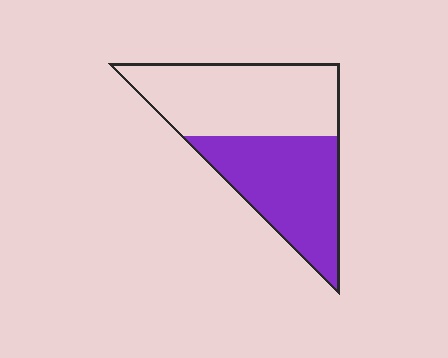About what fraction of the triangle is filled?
About one half (1/2).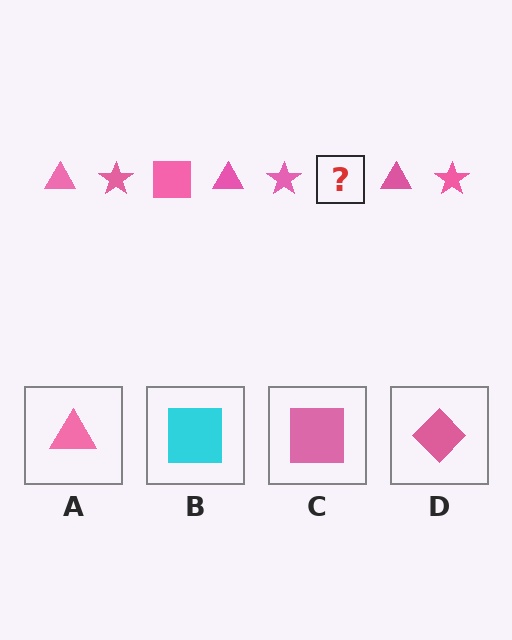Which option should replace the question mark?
Option C.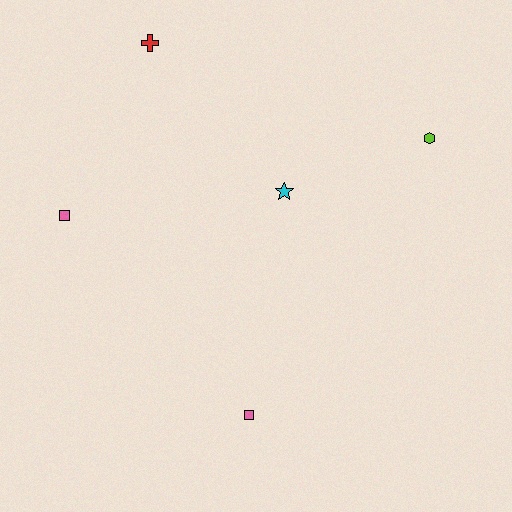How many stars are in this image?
There is 1 star.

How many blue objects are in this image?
There are no blue objects.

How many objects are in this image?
There are 5 objects.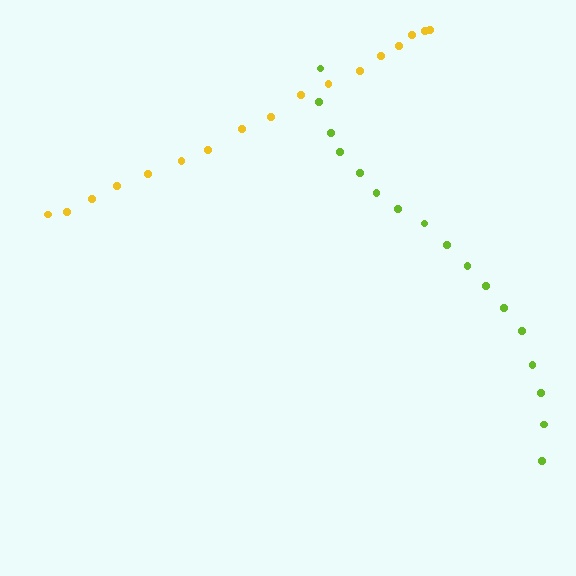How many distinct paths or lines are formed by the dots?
There are 2 distinct paths.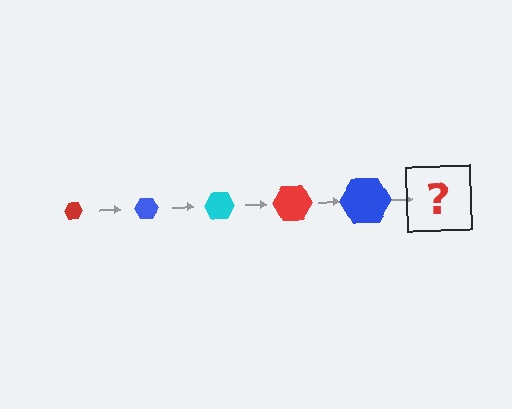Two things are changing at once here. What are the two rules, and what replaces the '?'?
The two rules are that the hexagon grows larger each step and the color cycles through red, blue, and cyan. The '?' should be a cyan hexagon, larger than the previous one.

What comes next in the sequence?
The next element should be a cyan hexagon, larger than the previous one.